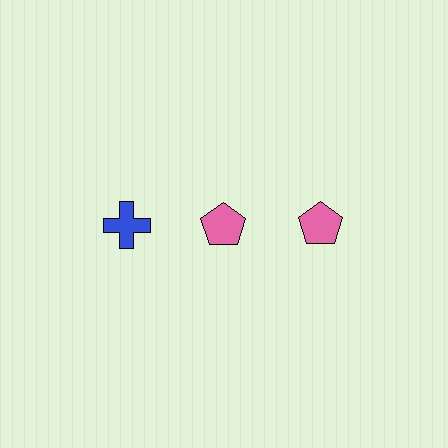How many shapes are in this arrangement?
There are 3 shapes arranged in a grid pattern.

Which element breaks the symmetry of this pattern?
The blue cross in the top row, leftmost column breaks the symmetry. All other shapes are pink pentagons.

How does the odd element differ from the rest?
It differs in both color (blue instead of pink) and shape (cross instead of pentagon).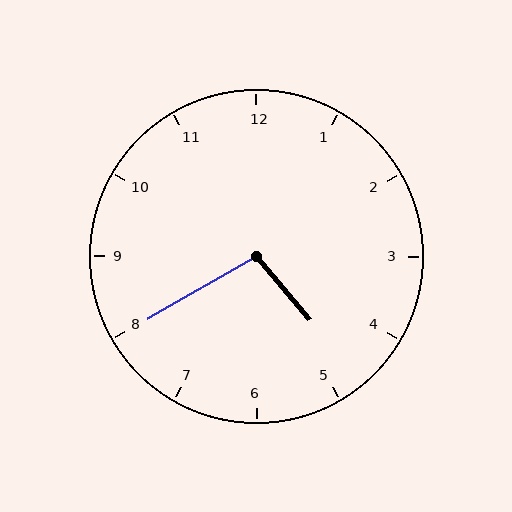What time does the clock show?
4:40.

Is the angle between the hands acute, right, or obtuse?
It is obtuse.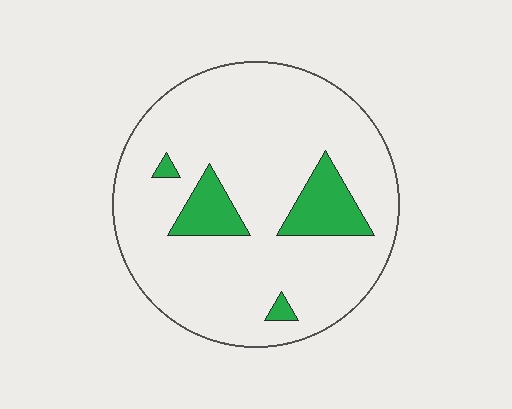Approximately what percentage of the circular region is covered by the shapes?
Approximately 15%.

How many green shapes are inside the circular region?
4.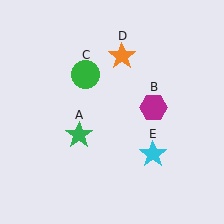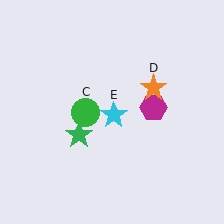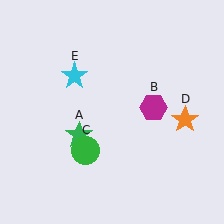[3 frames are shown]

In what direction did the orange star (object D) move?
The orange star (object D) moved down and to the right.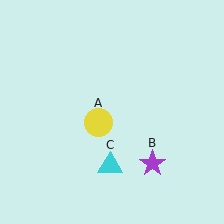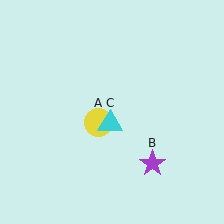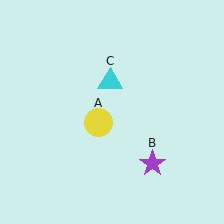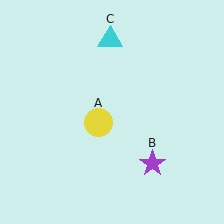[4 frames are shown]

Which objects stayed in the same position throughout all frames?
Yellow circle (object A) and purple star (object B) remained stationary.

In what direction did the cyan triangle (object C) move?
The cyan triangle (object C) moved up.